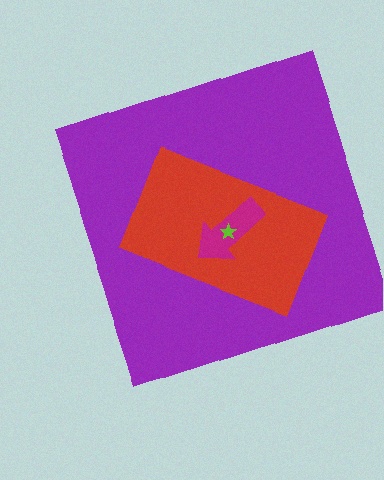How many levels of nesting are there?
4.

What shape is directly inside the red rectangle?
The magenta arrow.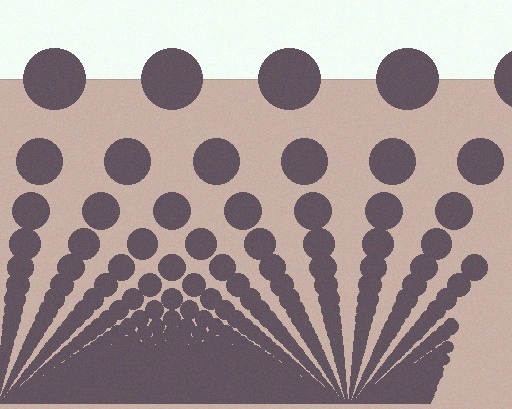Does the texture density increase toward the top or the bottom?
Density increases toward the bottom.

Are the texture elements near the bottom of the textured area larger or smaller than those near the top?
Smaller. The gradient is inverted — elements near the bottom are smaller and denser.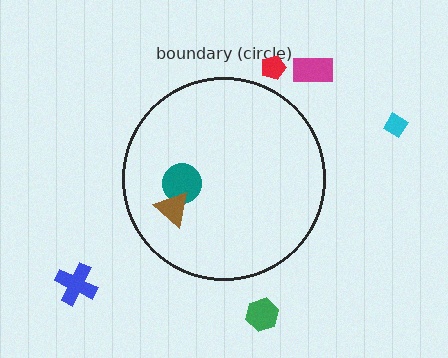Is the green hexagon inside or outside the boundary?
Outside.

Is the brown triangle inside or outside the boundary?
Inside.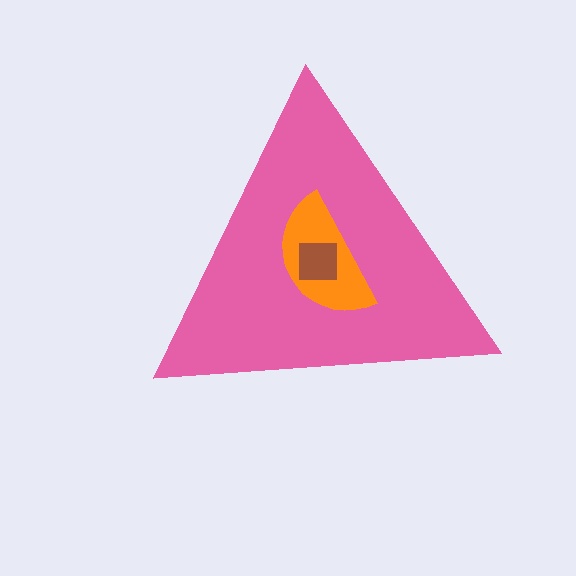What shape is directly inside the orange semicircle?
The brown square.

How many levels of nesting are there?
3.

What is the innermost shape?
The brown square.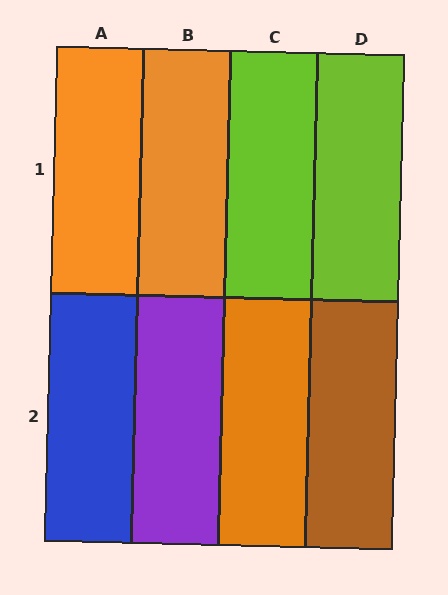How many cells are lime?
2 cells are lime.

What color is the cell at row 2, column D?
Brown.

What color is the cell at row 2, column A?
Blue.